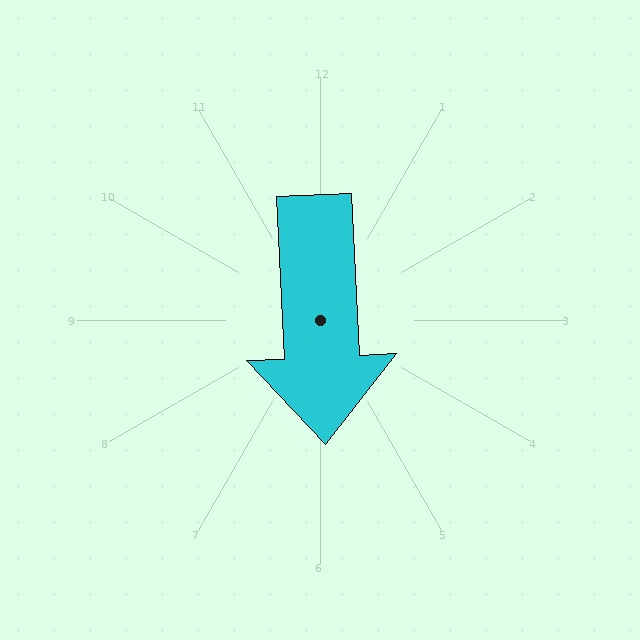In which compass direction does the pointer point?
South.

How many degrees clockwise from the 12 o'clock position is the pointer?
Approximately 177 degrees.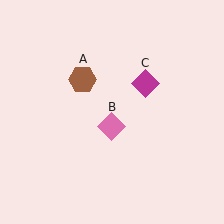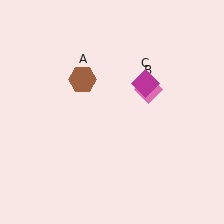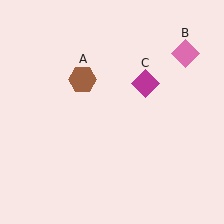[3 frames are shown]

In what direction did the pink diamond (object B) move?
The pink diamond (object B) moved up and to the right.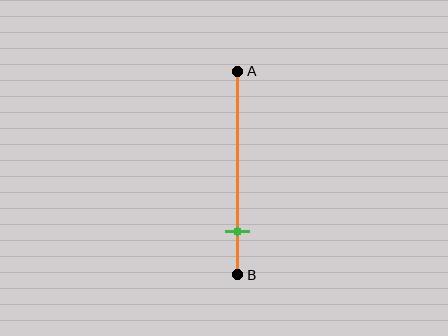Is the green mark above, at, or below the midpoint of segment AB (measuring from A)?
The green mark is below the midpoint of segment AB.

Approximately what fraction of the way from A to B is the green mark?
The green mark is approximately 80% of the way from A to B.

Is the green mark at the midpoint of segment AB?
No, the mark is at about 80% from A, not at the 50% midpoint.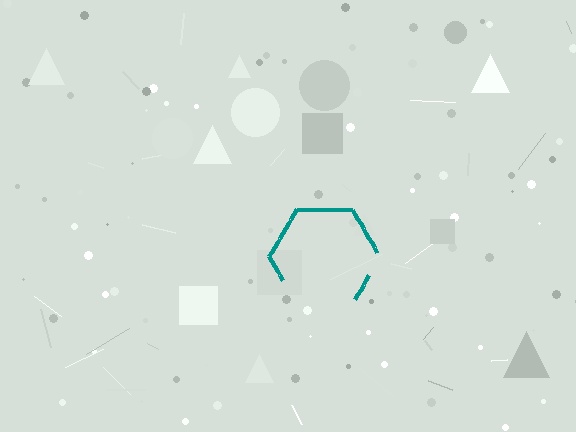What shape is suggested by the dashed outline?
The dashed outline suggests a hexagon.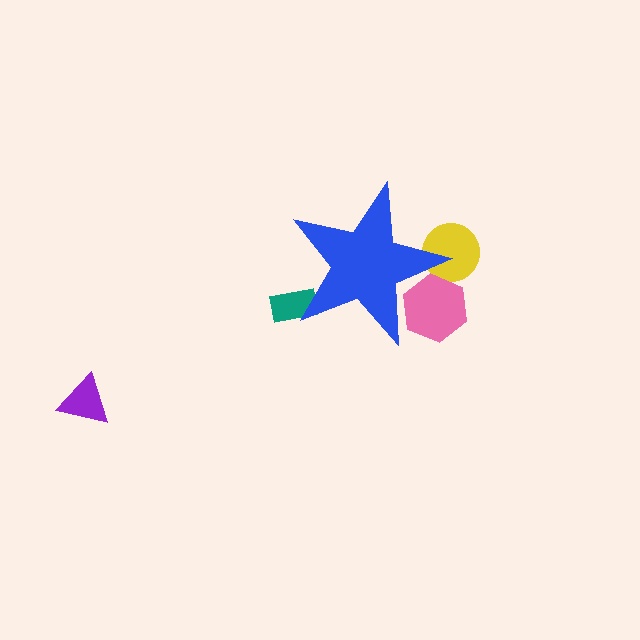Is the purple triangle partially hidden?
No, the purple triangle is fully visible.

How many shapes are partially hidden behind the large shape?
3 shapes are partially hidden.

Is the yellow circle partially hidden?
Yes, the yellow circle is partially hidden behind the blue star.